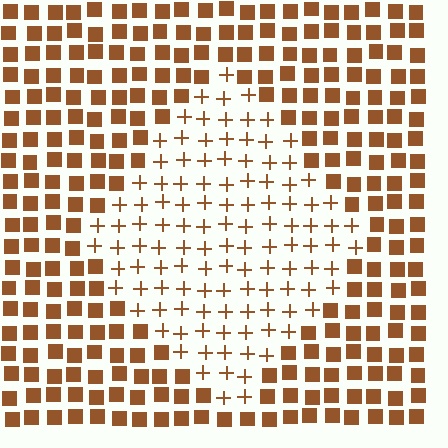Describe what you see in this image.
The image is filled with small brown elements arranged in a uniform grid. A diamond-shaped region contains plus signs, while the surrounding area contains squares. The boundary is defined purely by the change in element shape.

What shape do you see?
I see a diamond.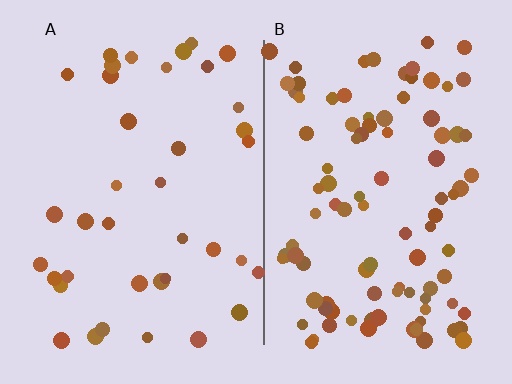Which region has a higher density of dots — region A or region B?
B (the right).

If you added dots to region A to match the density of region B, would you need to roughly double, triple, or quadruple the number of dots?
Approximately triple.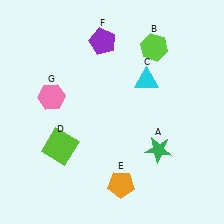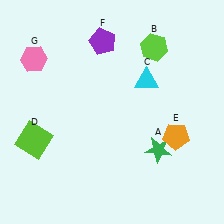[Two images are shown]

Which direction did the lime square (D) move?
The lime square (D) moved left.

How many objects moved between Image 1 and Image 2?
3 objects moved between the two images.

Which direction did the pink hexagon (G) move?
The pink hexagon (G) moved up.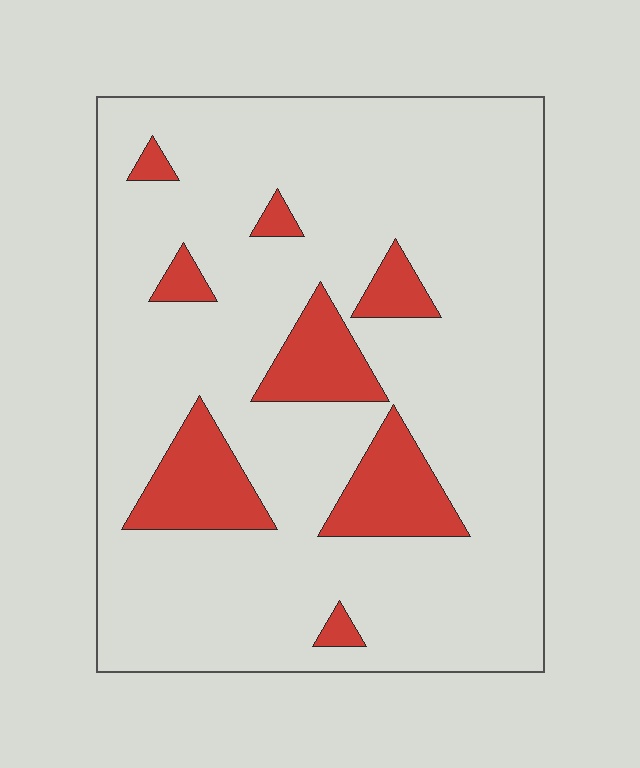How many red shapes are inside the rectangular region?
8.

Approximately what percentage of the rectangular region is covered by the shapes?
Approximately 15%.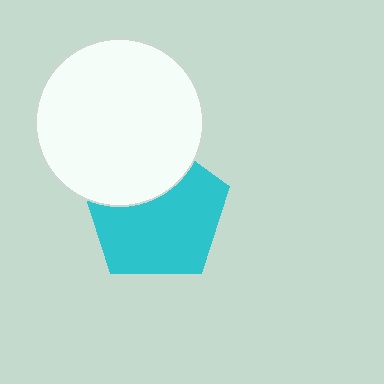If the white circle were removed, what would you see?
You would see the complete cyan pentagon.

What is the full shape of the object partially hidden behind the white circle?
The partially hidden object is a cyan pentagon.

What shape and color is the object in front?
The object in front is a white circle.